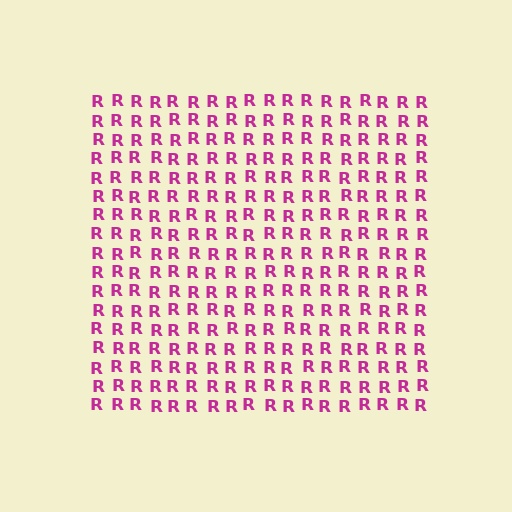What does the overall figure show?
The overall figure shows a square.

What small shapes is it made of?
It is made of small letter R's.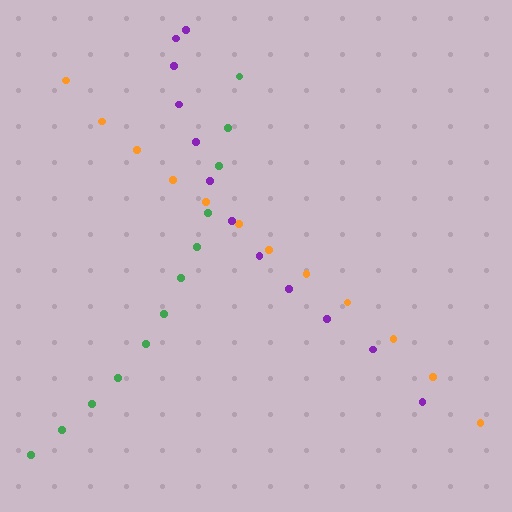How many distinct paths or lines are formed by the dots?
There are 3 distinct paths.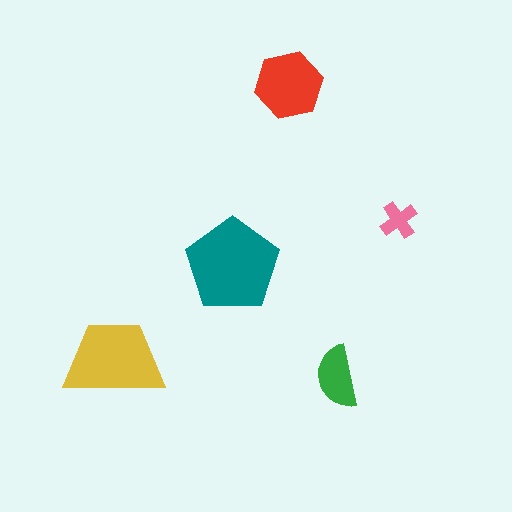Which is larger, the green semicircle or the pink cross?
The green semicircle.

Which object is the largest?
The teal pentagon.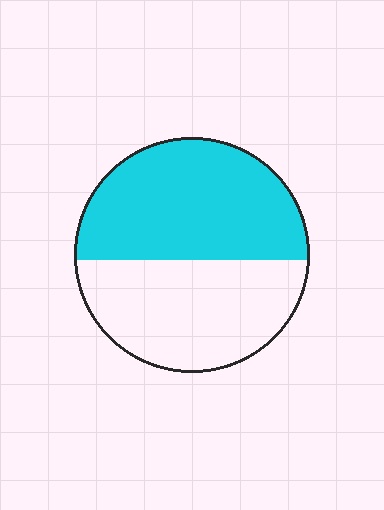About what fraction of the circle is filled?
About one half (1/2).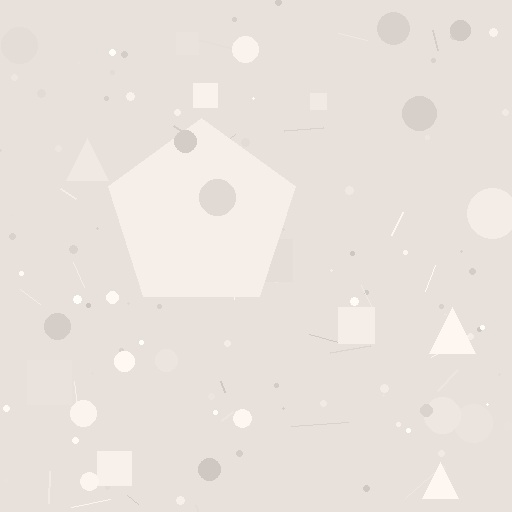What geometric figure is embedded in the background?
A pentagon is embedded in the background.